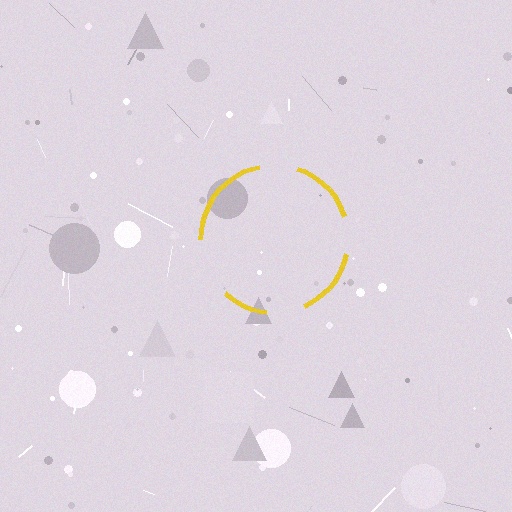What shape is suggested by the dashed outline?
The dashed outline suggests a circle.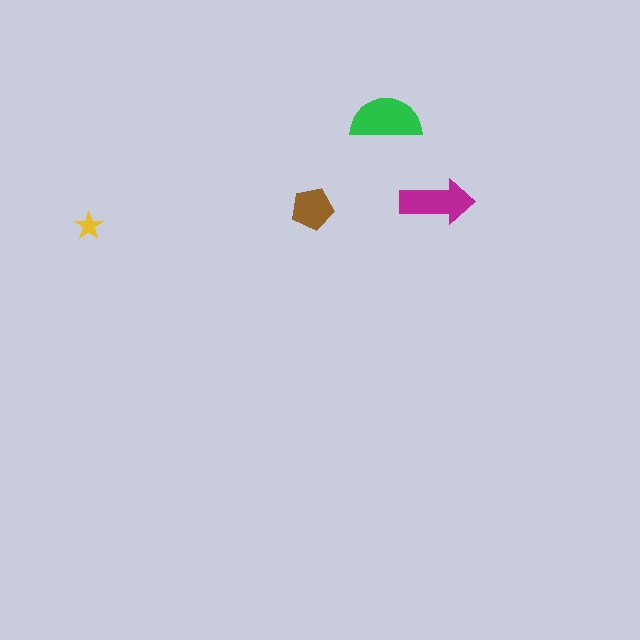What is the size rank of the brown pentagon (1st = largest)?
3rd.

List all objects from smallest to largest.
The yellow star, the brown pentagon, the magenta arrow, the green semicircle.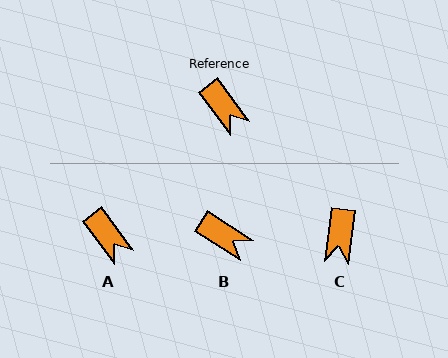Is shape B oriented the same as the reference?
No, it is off by about 20 degrees.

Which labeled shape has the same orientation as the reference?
A.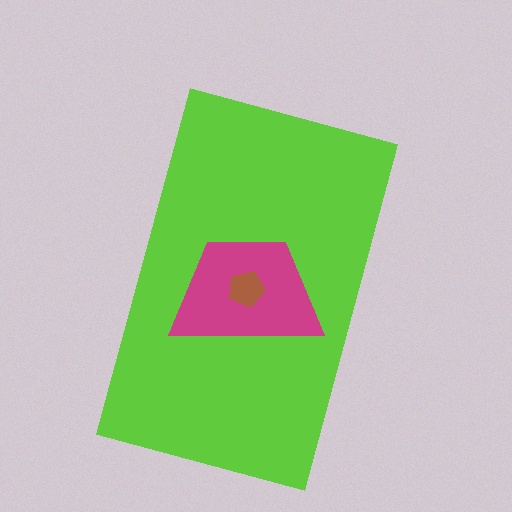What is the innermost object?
The brown pentagon.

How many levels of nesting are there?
3.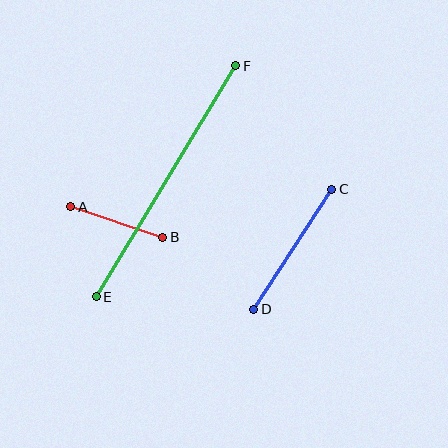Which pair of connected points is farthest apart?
Points E and F are farthest apart.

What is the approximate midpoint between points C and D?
The midpoint is at approximately (293, 249) pixels.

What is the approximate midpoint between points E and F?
The midpoint is at approximately (166, 181) pixels.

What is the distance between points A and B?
The distance is approximately 97 pixels.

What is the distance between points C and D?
The distance is approximately 143 pixels.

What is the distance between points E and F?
The distance is approximately 270 pixels.